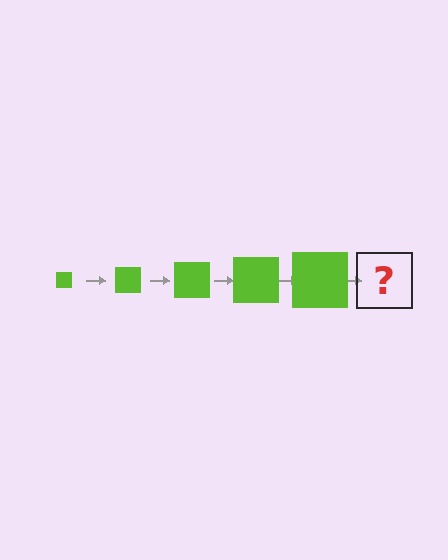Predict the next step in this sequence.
The next step is a lime square, larger than the previous one.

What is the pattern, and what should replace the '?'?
The pattern is that the square gets progressively larger each step. The '?' should be a lime square, larger than the previous one.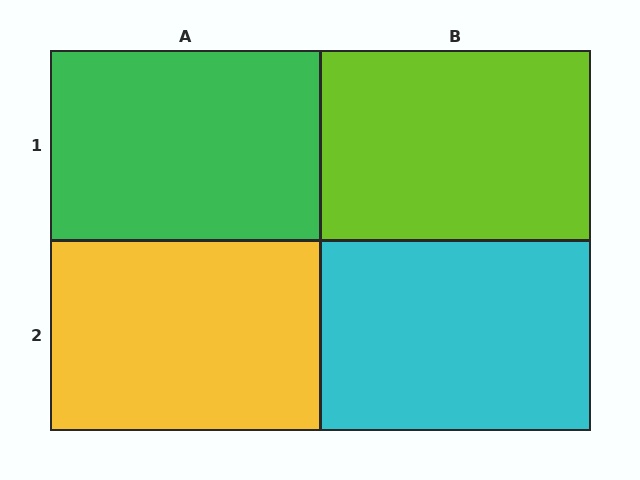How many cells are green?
1 cell is green.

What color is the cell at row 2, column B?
Cyan.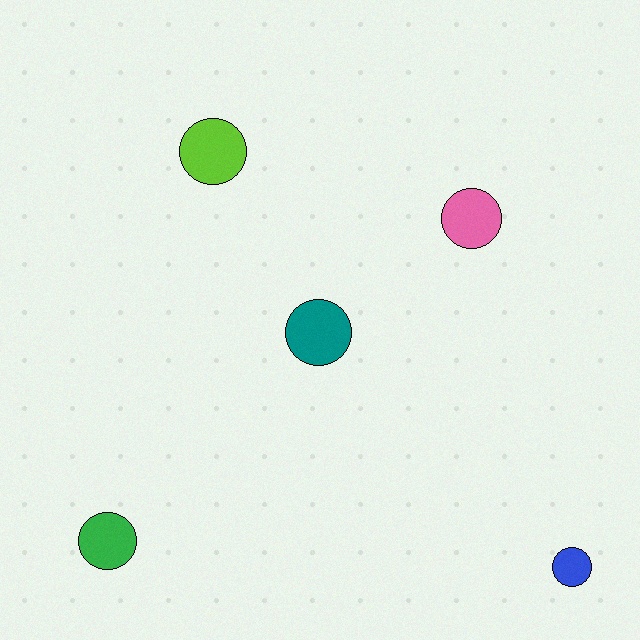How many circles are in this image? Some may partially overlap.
There are 5 circles.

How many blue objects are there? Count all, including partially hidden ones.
There is 1 blue object.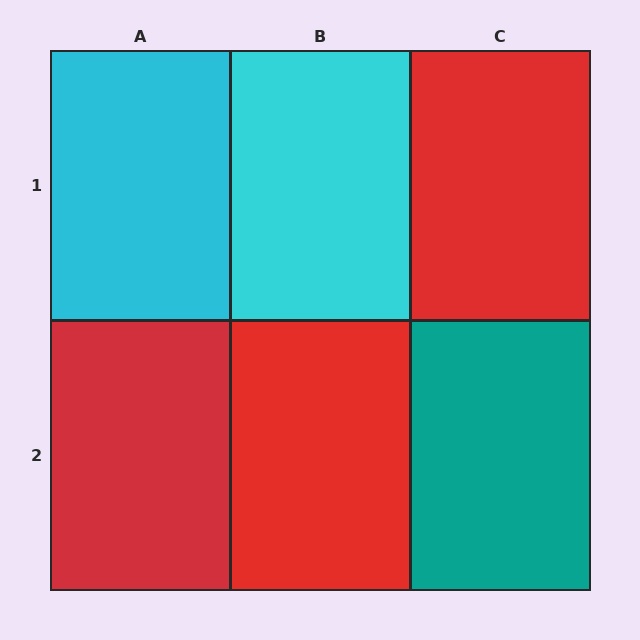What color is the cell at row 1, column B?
Cyan.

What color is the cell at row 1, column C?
Red.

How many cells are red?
3 cells are red.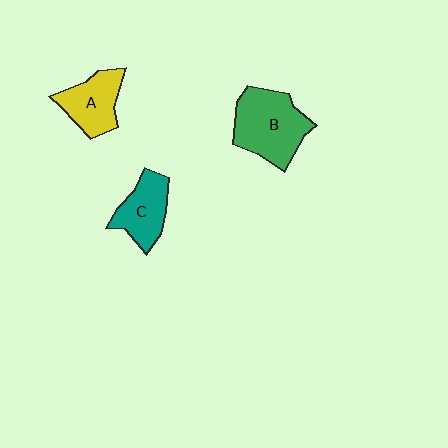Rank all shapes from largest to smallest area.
From largest to smallest: B (green), A (yellow), C (teal).